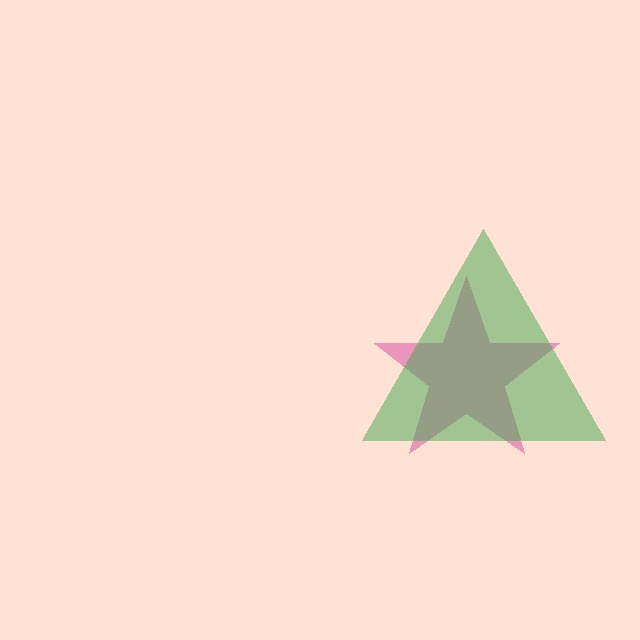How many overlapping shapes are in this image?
There are 2 overlapping shapes in the image.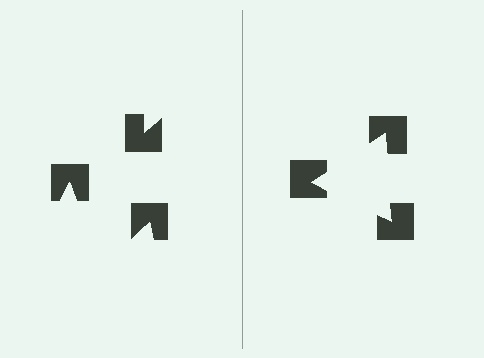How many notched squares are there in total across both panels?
6 — 3 on each side.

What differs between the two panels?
The notched squares are positioned identically on both sides; only the wedge orientations differ. On the right they align to a triangle; on the left they are misaligned.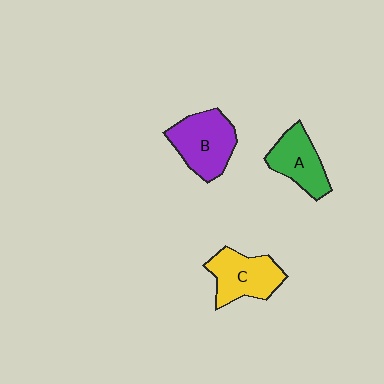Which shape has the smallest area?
Shape A (green).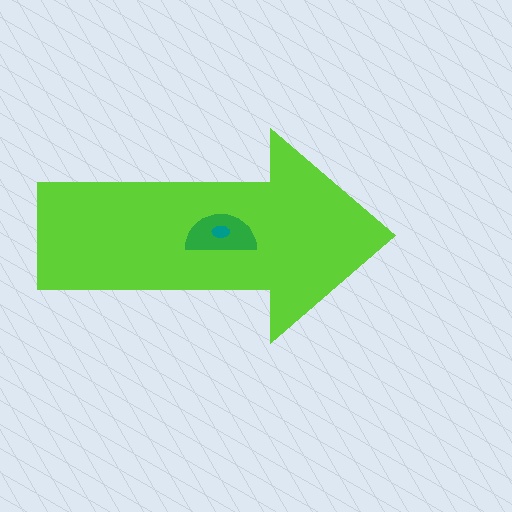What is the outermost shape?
The lime arrow.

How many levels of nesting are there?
3.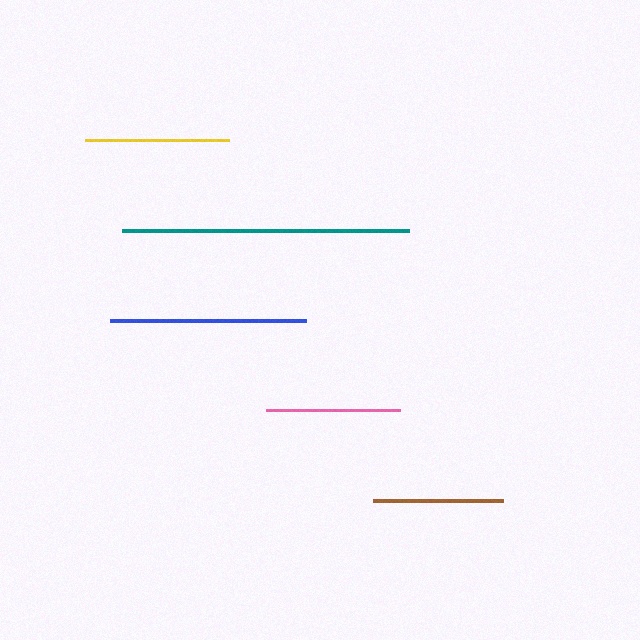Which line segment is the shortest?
The brown line is the shortest at approximately 130 pixels.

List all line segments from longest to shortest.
From longest to shortest: teal, blue, yellow, pink, brown.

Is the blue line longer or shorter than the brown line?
The blue line is longer than the brown line.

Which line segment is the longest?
The teal line is the longest at approximately 287 pixels.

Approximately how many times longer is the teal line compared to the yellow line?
The teal line is approximately 2.0 times the length of the yellow line.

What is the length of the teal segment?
The teal segment is approximately 287 pixels long.